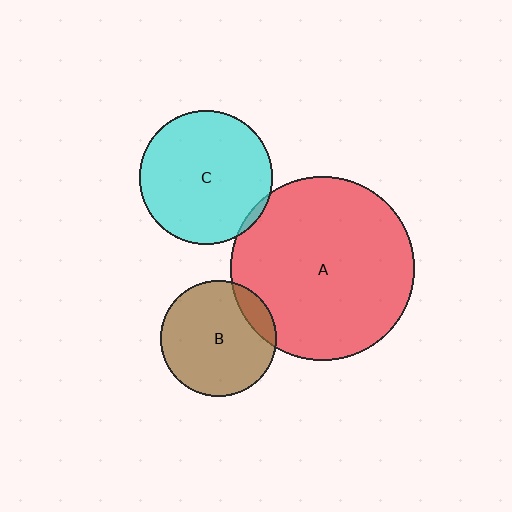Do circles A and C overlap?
Yes.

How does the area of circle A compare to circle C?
Approximately 1.9 times.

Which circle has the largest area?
Circle A (red).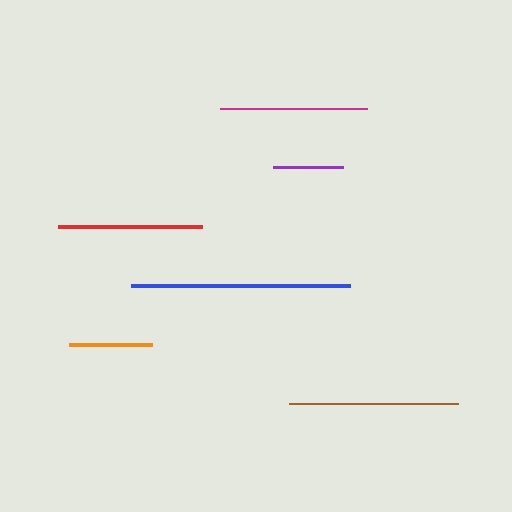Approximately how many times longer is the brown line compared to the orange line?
The brown line is approximately 2.0 times the length of the orange line.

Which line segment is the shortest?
The purple line is the shortest at approximately 70 pixels.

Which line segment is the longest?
The blue line is the longest at approximately 220 pixels.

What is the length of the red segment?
The red segment is approximately 144 pixels long.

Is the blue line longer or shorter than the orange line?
The blue line is longer than the orange line.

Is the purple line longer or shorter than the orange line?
The orange line is longer than the purple line.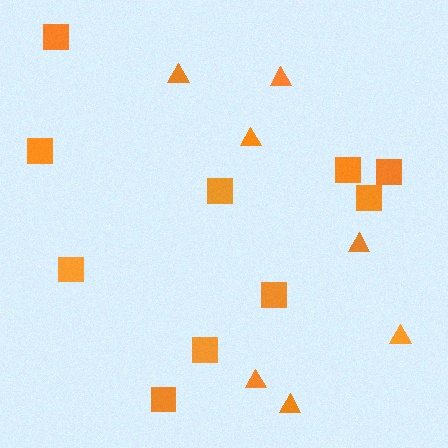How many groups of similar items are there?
There are 2 groups: one group of triangles (7) and one group of squares (10).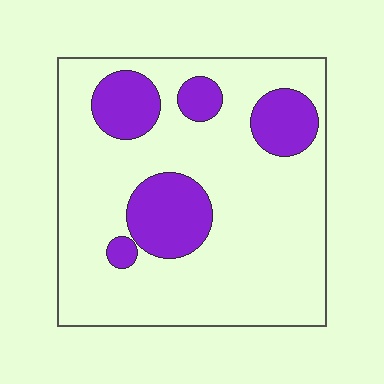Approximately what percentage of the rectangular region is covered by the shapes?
Approximately 20%.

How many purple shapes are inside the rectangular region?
5.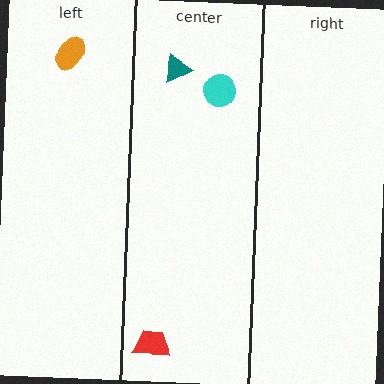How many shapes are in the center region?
3.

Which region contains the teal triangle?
The center region.